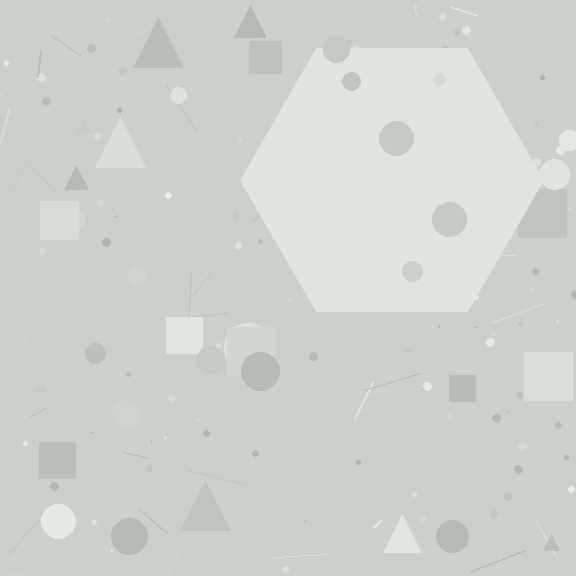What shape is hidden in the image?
A hexagon is hidden in the image.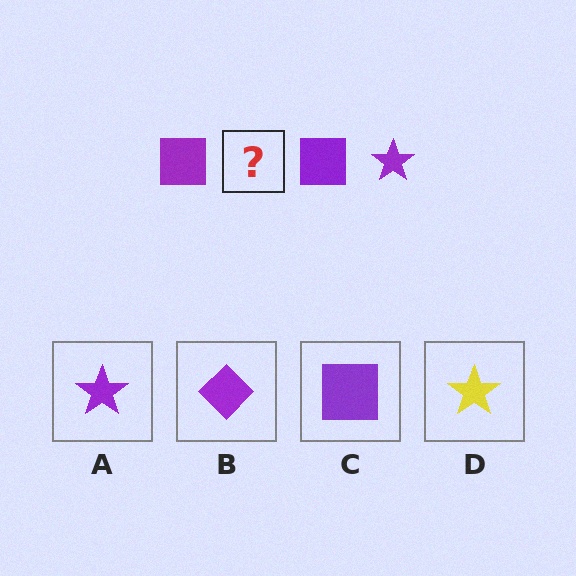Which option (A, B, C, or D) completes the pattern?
A.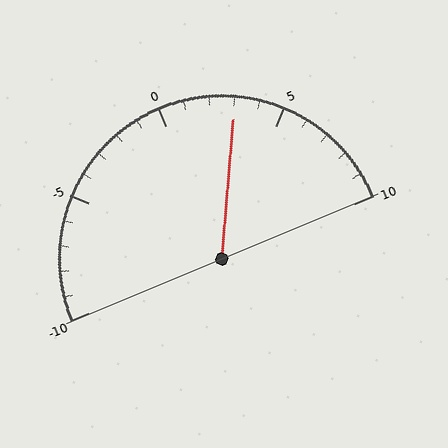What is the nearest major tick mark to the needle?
The nearest major tick mark is 5.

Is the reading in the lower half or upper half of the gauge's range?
The reading is in the upper half of the range (-10 to 10).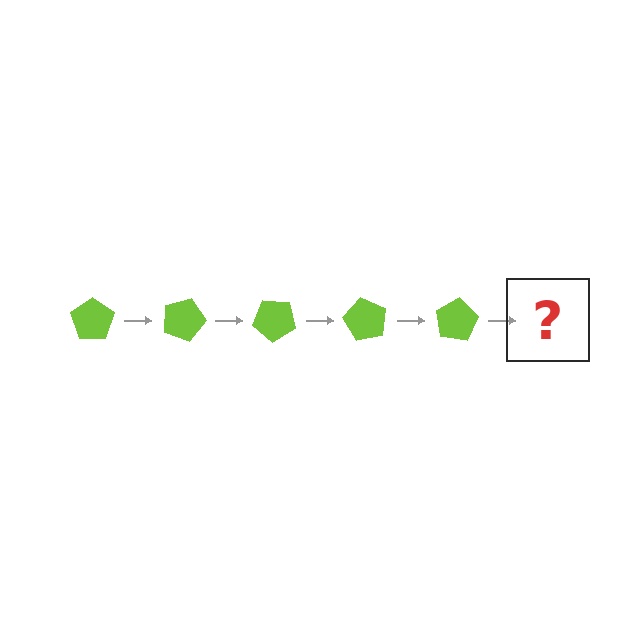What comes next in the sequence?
The next element should be a lime pentagon rotated 100 degrees.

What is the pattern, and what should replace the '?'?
The pattern is that the pentagon rotates 20 degrees each step. The '?' should be a lime pentagon rotated 100 degrees.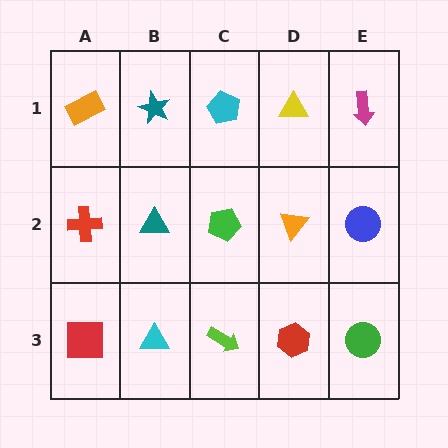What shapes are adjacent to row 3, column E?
A blue circle (row 2, column E), a red hexagon (row 3, column D).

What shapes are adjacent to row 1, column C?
A green pentagon (row 2, column C), a teal star (row 1, column B), a yellow triangle (row 1, column D).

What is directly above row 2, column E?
A magenta arrow.